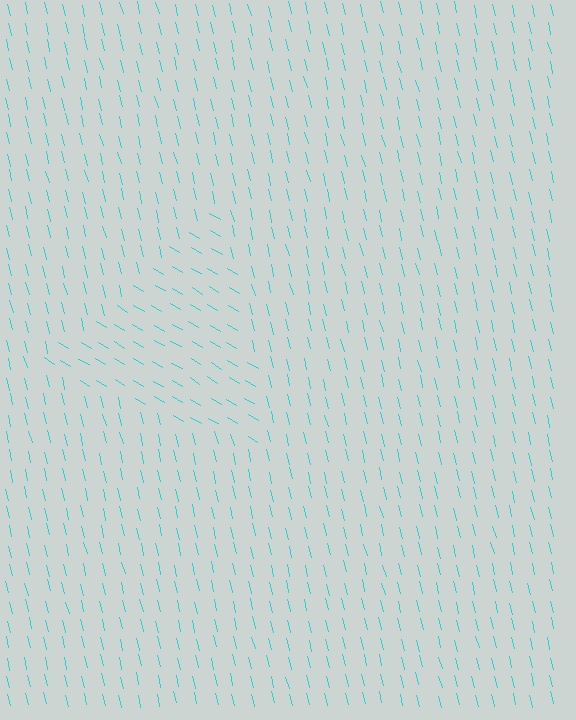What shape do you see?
I see a triangle.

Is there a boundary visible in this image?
Yes, there is a texture boundary formed by a change in line orientation.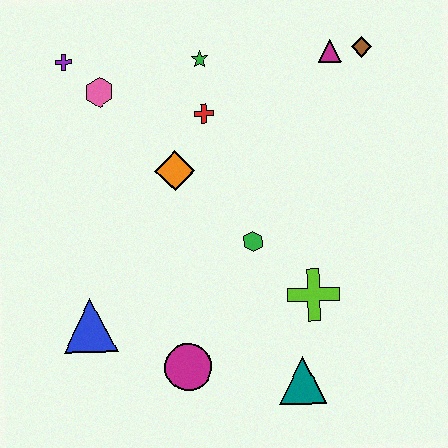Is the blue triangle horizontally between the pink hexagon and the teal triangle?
No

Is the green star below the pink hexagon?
No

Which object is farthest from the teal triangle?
The purple cross is farthest from the teal triangle.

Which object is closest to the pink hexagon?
The purple cross is closest to the pink hexagon.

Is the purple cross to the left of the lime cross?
Yes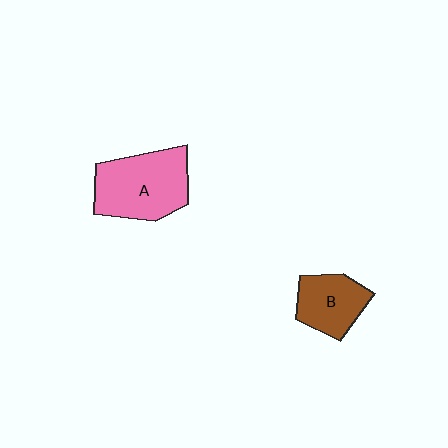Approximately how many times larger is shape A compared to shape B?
Approximately 1.6 times.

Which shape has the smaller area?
Shape B (brown).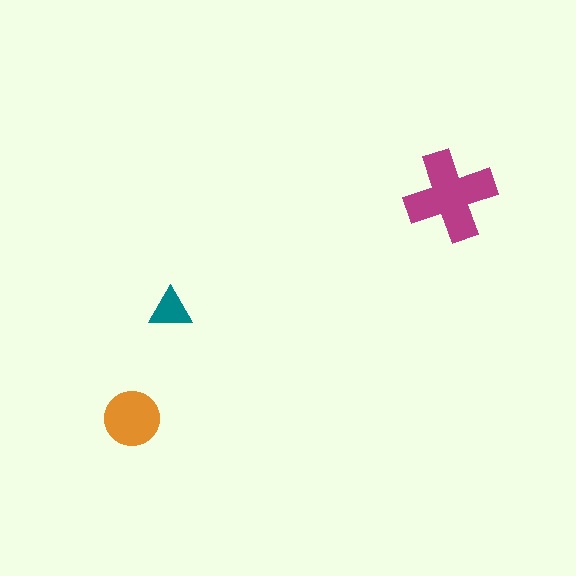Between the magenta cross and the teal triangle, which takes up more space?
The magenta cross.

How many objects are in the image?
There are 3 objects in the image.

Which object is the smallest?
The teal triangle.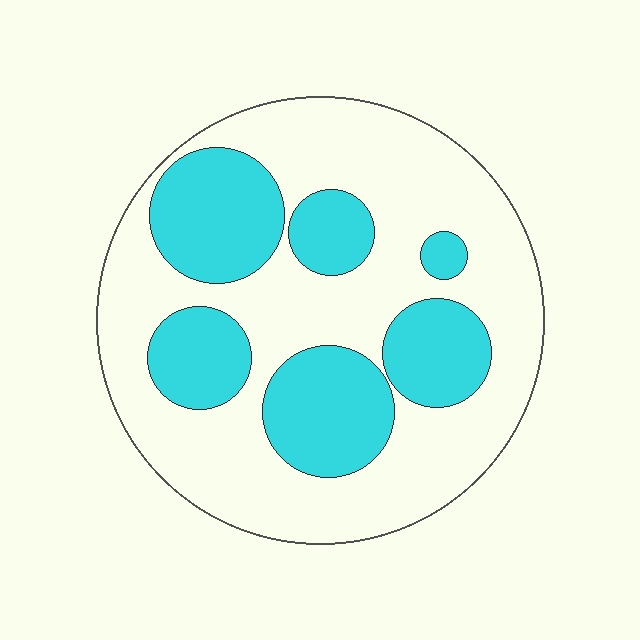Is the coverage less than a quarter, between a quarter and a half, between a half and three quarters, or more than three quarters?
Between a quarter and a half.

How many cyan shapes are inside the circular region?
6.